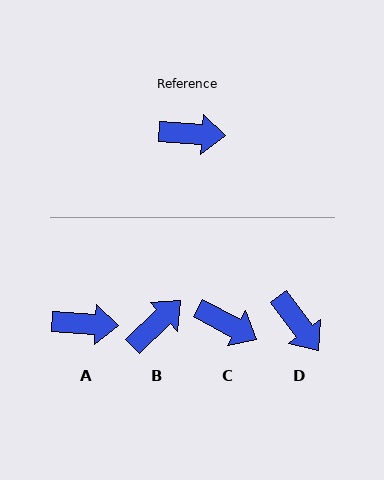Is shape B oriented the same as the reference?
No, it is off by about 46 degrees.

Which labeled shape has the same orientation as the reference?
A.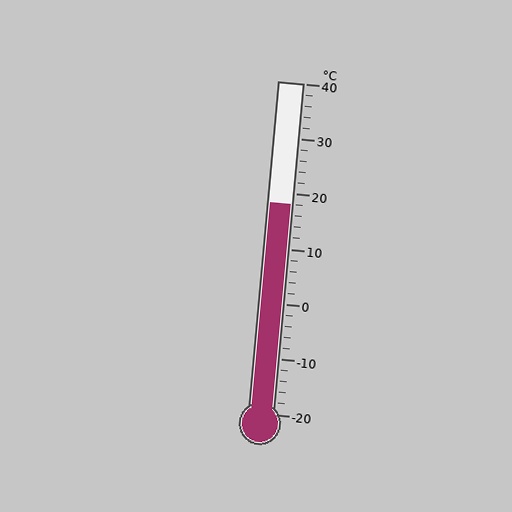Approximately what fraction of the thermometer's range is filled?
The thermometer is filled to approximately 65% of its range.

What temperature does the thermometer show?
The thermometer shows approximately 18°C.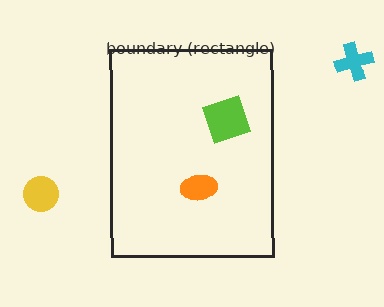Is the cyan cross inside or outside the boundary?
Outside.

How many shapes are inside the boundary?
2 inside, 2 outside.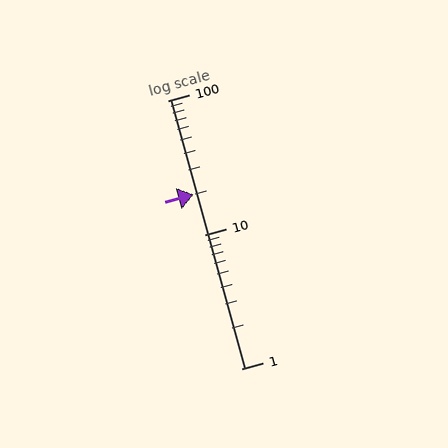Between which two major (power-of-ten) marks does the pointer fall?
The pointer is between 10 and 100.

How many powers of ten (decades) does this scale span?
The scale spans 2 decades, from 1 to 100.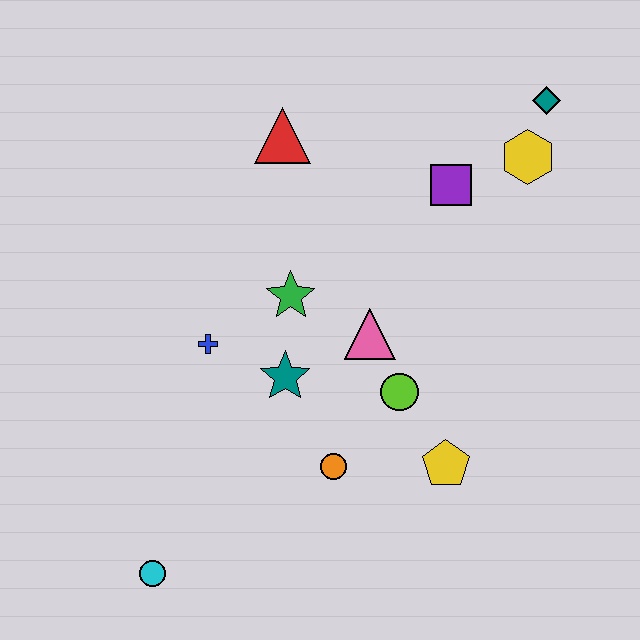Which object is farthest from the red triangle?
The cyan circle is farthest from the red triangle.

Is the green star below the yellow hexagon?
Yes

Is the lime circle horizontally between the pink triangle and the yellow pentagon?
Yes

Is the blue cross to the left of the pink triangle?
Yes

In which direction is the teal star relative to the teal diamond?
The teal star is below the teal diamond.